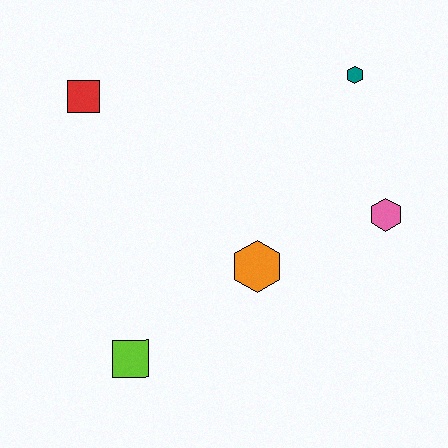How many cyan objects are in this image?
There are no cyan objects.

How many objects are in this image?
There are 5 objects.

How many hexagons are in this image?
There are 3 hexagons.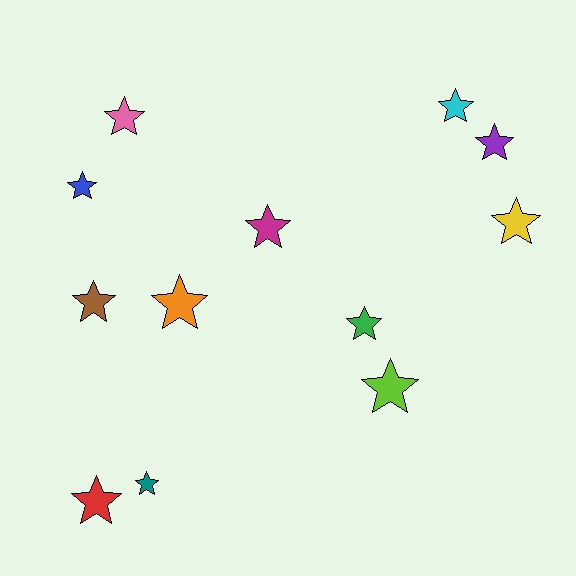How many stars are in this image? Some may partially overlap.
There are 12 stars.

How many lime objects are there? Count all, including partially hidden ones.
There is 1 lime object.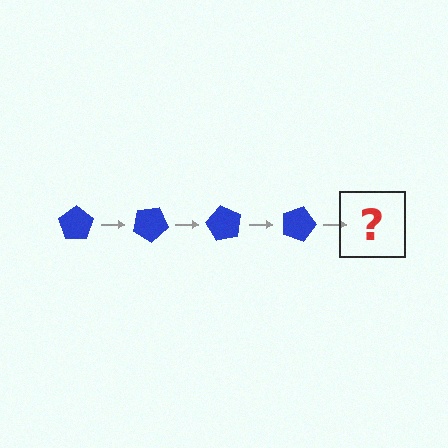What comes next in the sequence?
The next element should be a blue pentagon rotated 120 degrees.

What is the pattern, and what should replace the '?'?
The pattern is that the pentagon rotates 30 degrees each step. The '?' should be a blue pentagon rotated 120 degrees.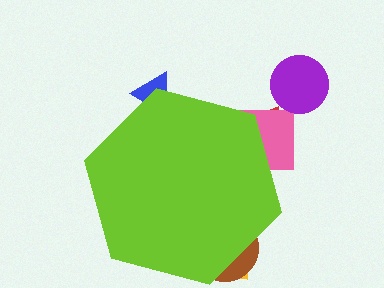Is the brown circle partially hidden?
Yes, the brown circle is partially hidden behind the lime hexagon.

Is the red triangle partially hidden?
Yes, the red triangle is partially hidden behind the lime hexagon.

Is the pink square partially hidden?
Yes, the pink square is partially hidden behind the lime hexagon.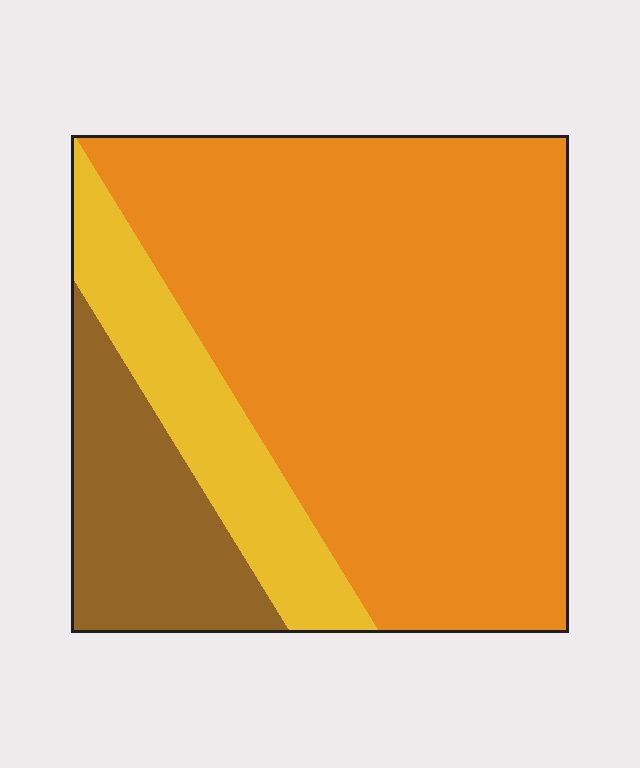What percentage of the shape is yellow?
Yellow takes up about one sixth (1/6) of the shape.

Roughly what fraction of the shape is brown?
Brown takes up about one sixth (1/6) of the shape.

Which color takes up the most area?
Orange, at roughly 70%.